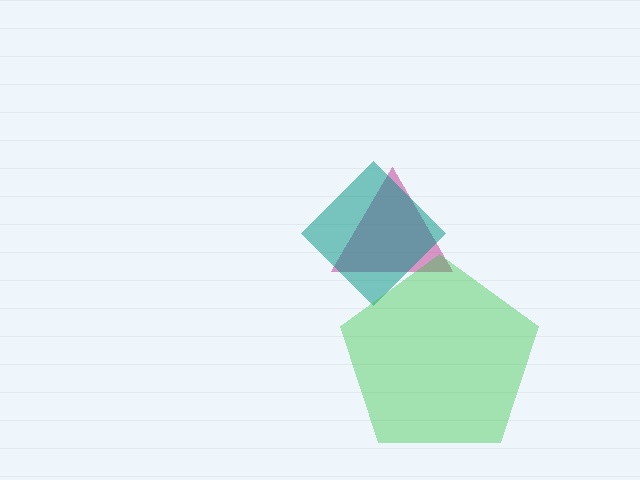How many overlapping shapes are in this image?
There are 3 overlapping shapes in the image.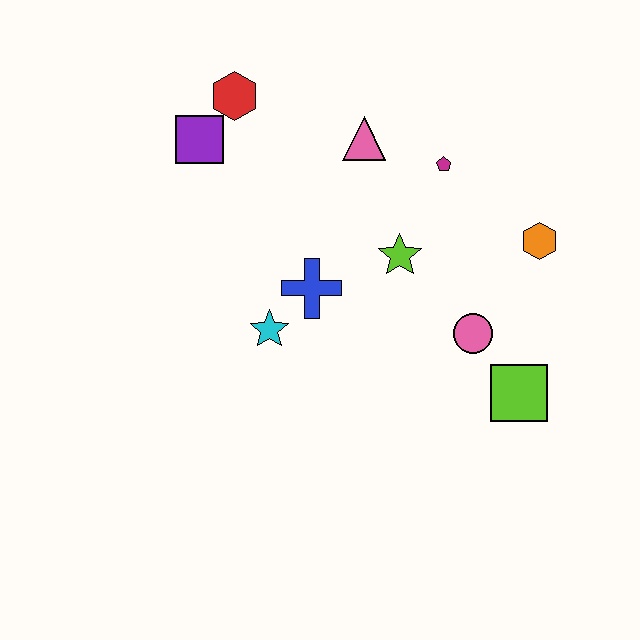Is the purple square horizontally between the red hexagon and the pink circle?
No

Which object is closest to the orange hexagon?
The pink circle is closest to the orange hexagon.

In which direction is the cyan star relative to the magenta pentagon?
The cyan star is to the left of the magenta pentagon.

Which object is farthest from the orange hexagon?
The purple square is farthest from the orange hexagon.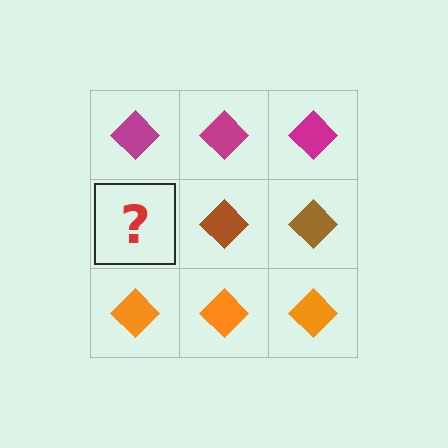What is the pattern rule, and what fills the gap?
The rule is that each row has a consistent color. The gap should be filled with a brown diamond.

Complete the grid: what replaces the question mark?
The question mark should be replaced with a brown diamond.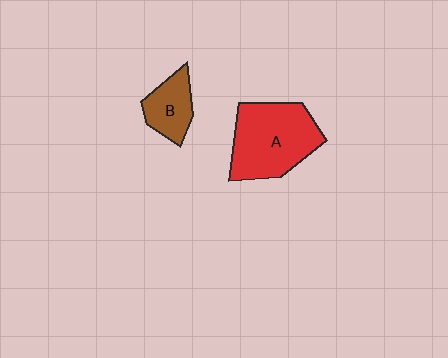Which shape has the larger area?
Shape A (red).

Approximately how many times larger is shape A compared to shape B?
Approximately 2.2 times.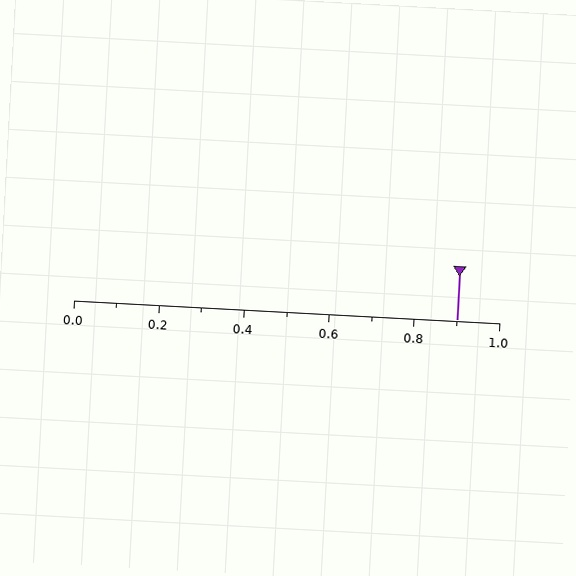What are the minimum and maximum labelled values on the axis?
The axis runs from 0.0 to 1.0.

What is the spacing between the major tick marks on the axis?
The major ticks are spaced 0.2 apart.